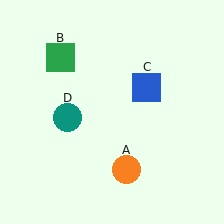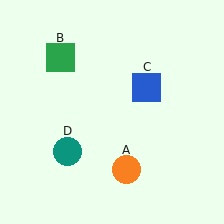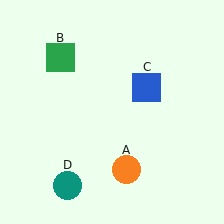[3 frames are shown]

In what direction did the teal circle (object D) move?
The teal circle (object D) moved down.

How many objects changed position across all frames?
1 object changed position: teal circle (object D).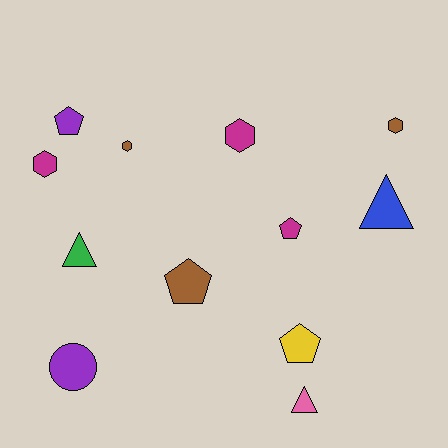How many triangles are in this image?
There are 3 triangles.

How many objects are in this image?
There are 12 objects.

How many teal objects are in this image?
There are no teal objects.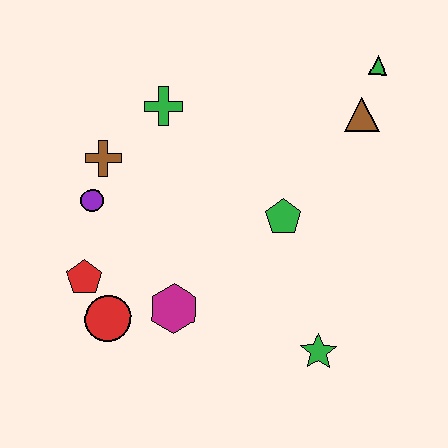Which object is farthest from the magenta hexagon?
The green triangle is farthest from the magenta hexagon.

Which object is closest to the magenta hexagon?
The red circle is closest to the magenta hexagon.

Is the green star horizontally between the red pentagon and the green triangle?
Yes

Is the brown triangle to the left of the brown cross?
No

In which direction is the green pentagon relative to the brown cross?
The green pentagon is to the right of the brown cross.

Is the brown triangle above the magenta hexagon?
Yes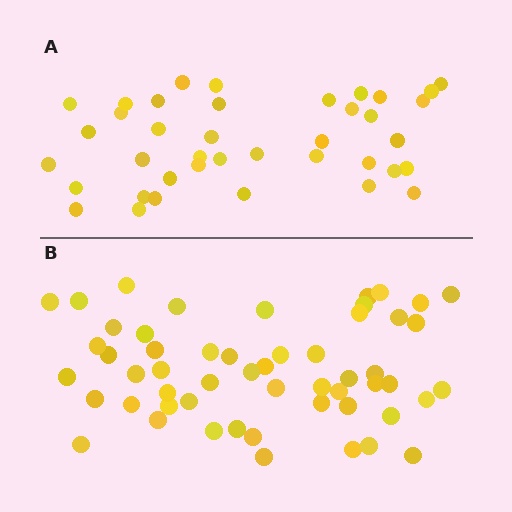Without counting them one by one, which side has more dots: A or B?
Region B (the bottom region) has more dots.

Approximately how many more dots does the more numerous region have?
Region B has approximately 15 more dots than region A.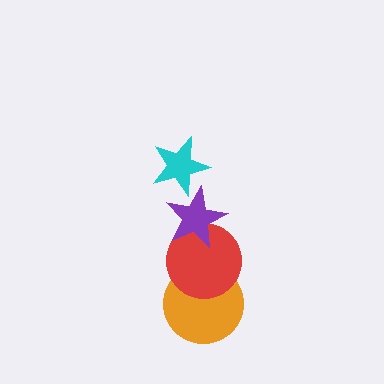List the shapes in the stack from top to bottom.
From top to bottom: the cyan star, the purple star, the red circle, the orange circle.